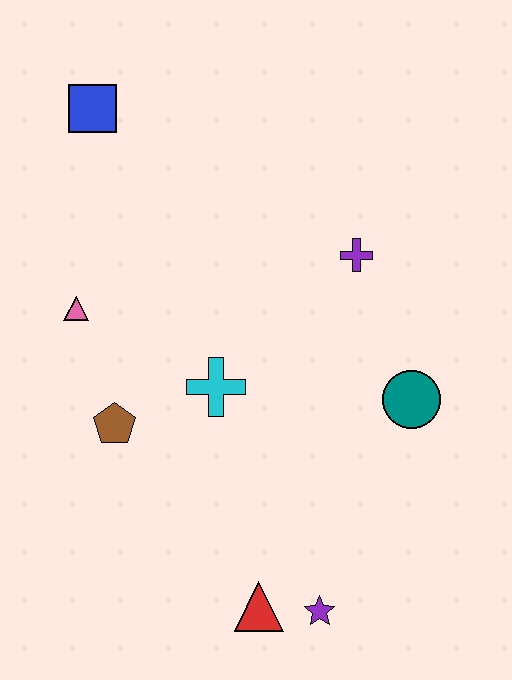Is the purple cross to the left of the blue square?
No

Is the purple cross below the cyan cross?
No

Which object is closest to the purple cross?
The teal circle is closest to the purple cross.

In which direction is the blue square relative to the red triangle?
The blue square is above the red triangle.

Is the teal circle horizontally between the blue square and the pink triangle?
No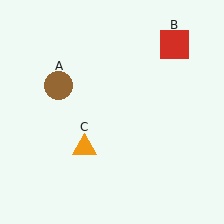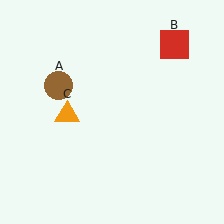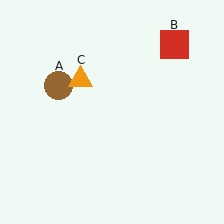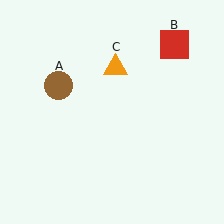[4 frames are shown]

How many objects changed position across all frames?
1 object changed position: orange triangle (object C).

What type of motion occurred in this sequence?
The orange triangle (object C) rotated clockwise around the center of the scene.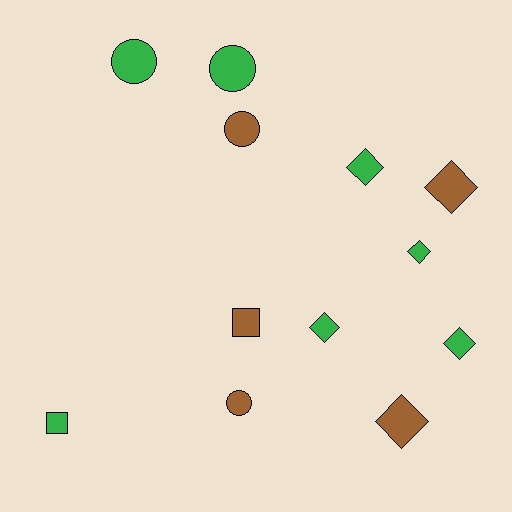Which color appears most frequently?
Green, with 7 objects.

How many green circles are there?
There are 2 green circles.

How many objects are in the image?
There are 12 objects.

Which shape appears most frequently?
Diamond, with 6 objects.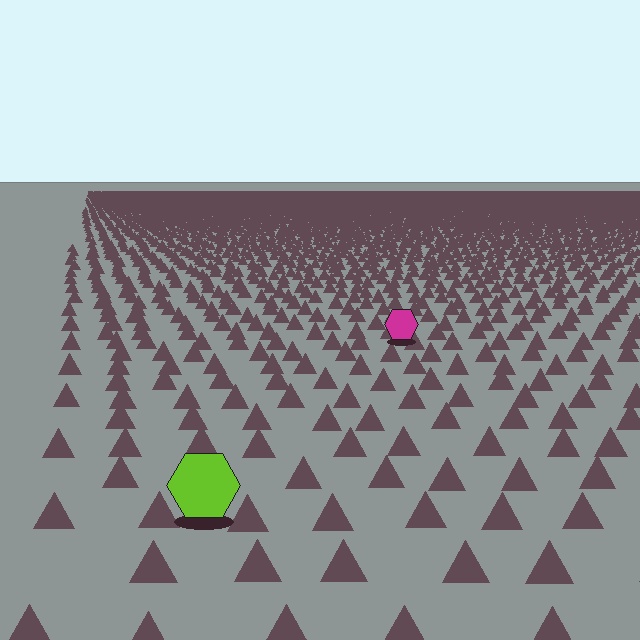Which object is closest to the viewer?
The lime hexagon is closest. The texture marks near it are larger and more spread out.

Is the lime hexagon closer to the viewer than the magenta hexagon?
Yes. The lime hexagon is closer — you can tell from the texture gradient: the ground texture is coarser near it.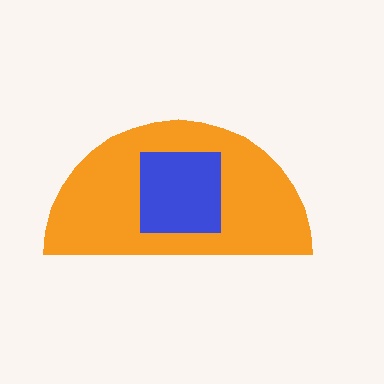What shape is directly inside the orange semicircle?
The blue square.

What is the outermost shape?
The orange semicircle.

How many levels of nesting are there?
2.